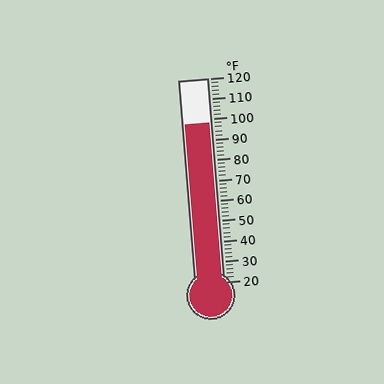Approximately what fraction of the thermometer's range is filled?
The thermometer is filled to approximately 80% of its range.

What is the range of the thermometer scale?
The thermometer scale ranges from 20°F to 120°F.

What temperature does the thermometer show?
The thermometer shows approximately 98°F.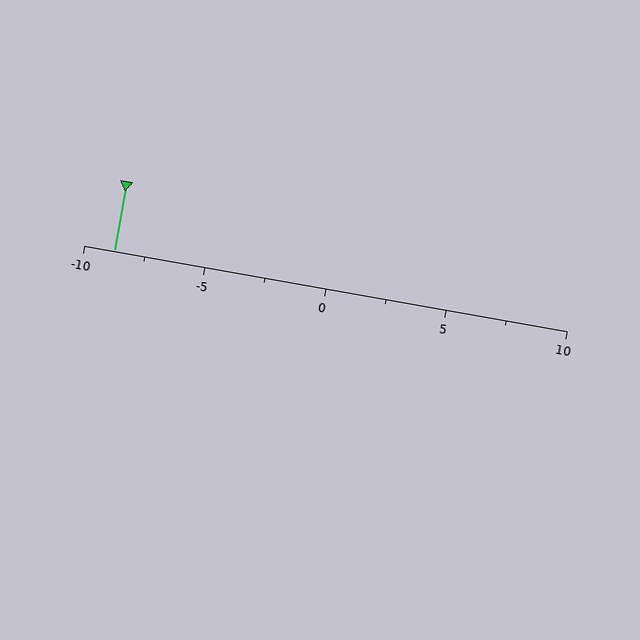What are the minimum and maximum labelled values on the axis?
The axis runs from -10 to 10.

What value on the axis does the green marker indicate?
The marker indicates approximately -8.8.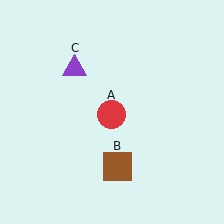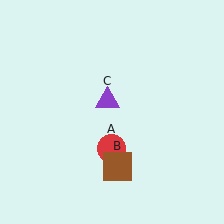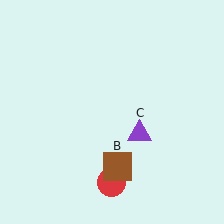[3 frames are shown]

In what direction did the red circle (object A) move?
The red circle (object A) moved down.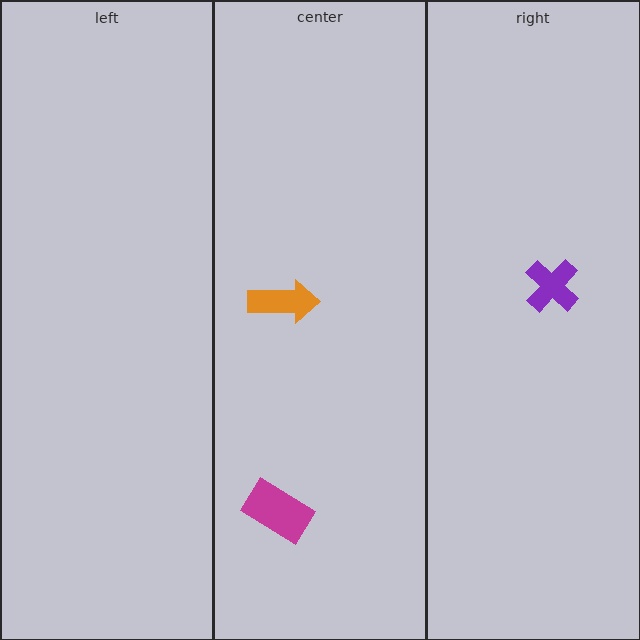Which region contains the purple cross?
The right region.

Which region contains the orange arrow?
The center region.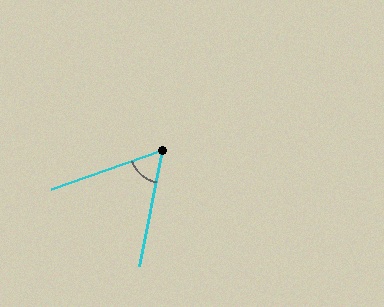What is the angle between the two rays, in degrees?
Approximately 59 degrees.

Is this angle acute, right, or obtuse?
It is acute.